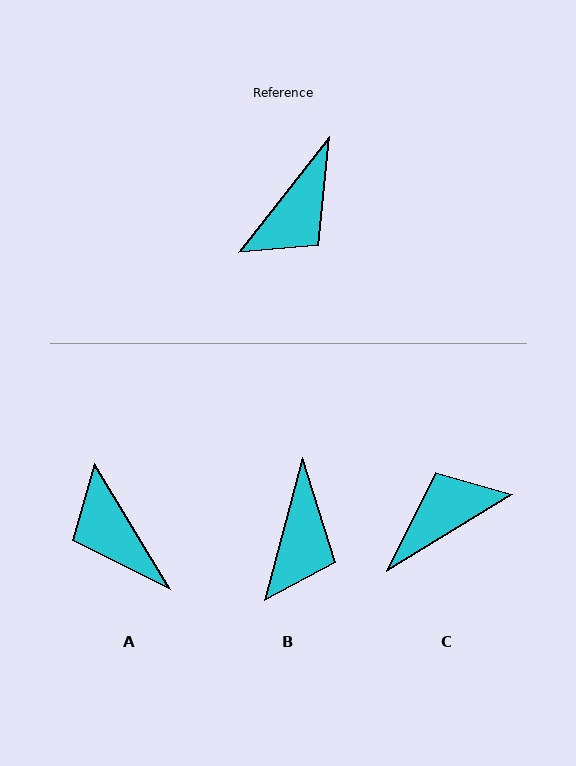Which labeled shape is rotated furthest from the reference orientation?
C, about 160 degrees away.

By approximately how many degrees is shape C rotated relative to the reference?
Approximately 160 degrees counter-clockwise.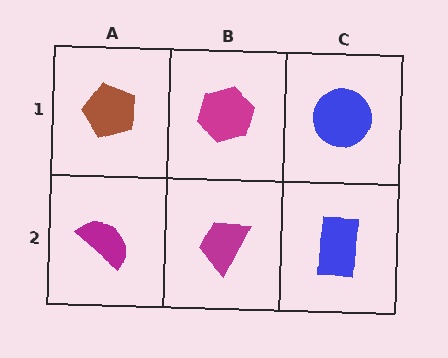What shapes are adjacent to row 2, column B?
A magenta hexagon (row 1, column B), a magenta semicircle (row 2, column A), a blue rectangle (row 2, column C).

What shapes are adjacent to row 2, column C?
A blue circle (row 1, column C), a magenta trapezoid (row 2, column B).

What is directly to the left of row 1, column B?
A brown pentagon.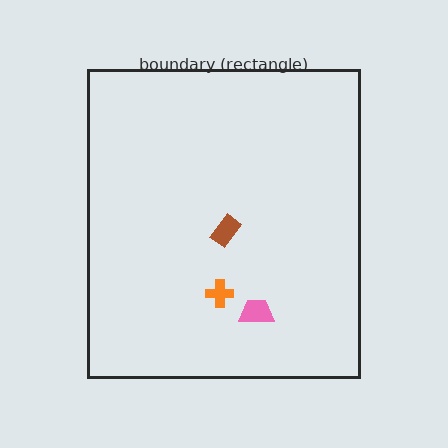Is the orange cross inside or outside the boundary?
Inside.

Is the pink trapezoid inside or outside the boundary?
Inside.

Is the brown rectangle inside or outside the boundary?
Inside.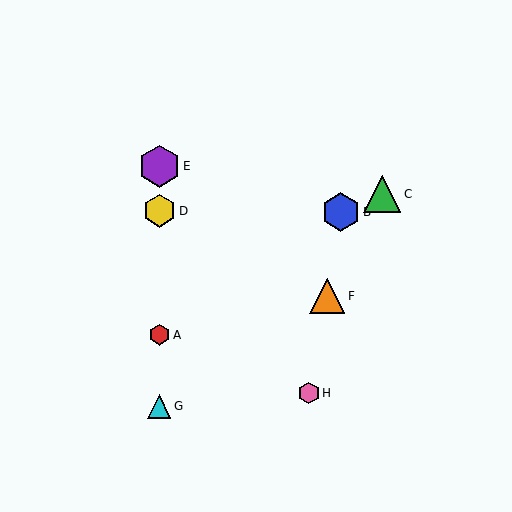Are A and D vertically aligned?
Yes, both are at x≈159.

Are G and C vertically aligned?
No, G is at x≈159 and C is at x≈382.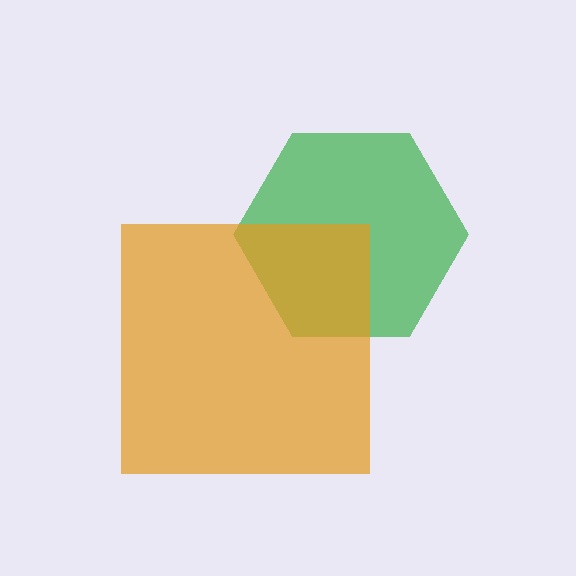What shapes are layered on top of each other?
The layered shapes are: a green hexagon, an orange square.